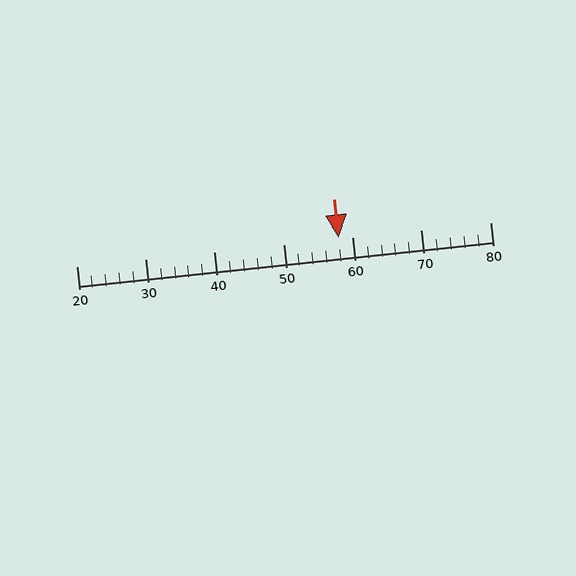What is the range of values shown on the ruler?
The ruler shows values from 20 to 80.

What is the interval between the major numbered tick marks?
The major tick marks are spaced 10 units apart.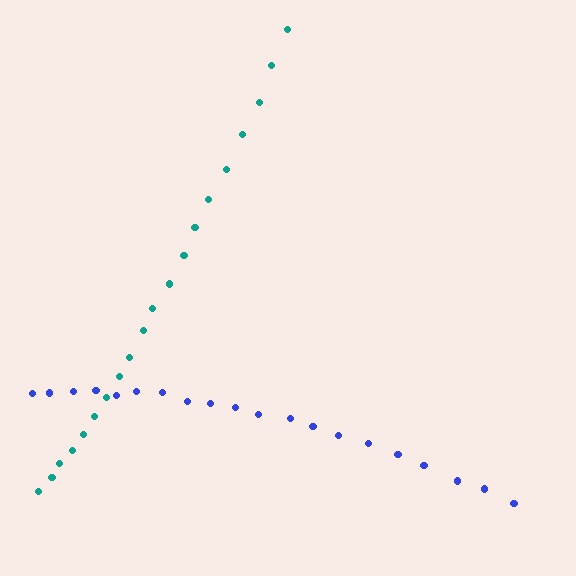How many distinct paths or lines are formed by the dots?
There are 2 distinct paths.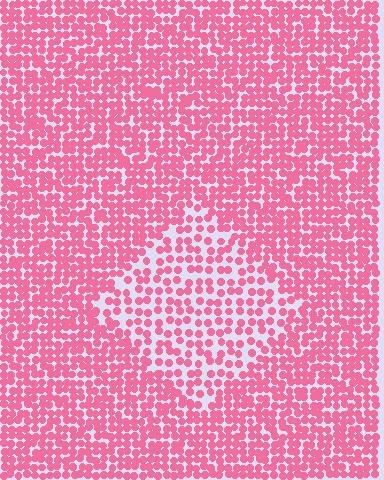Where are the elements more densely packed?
The elements are more densely packed outside the diamond boundary.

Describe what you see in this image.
The image contains small pink elements arranged at two different densities. A diamond-shaped region is visible where the elements are less densely packed than the surrounding area.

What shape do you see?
I see a diamond.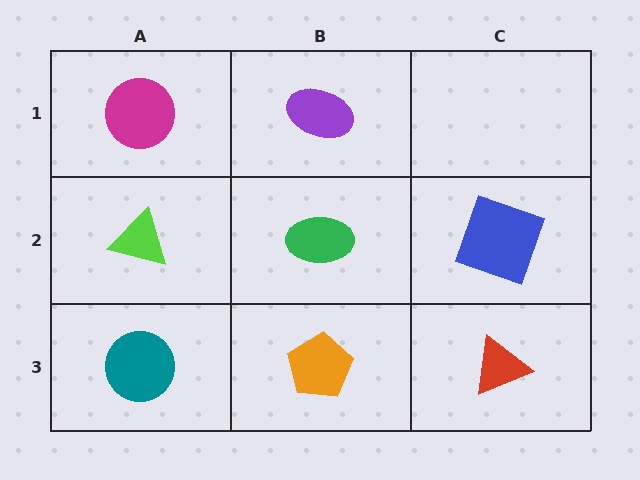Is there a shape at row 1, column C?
No, that cell is empty.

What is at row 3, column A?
A teal circle.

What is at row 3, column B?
An orange pentagon.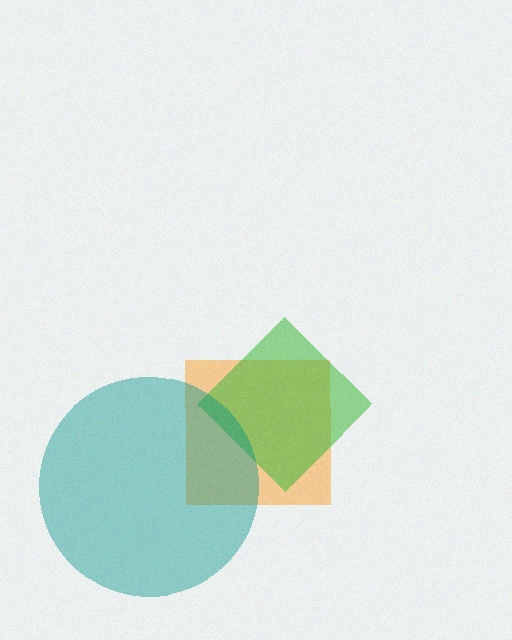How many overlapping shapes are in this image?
There are 3 overlapping shapes in the image.